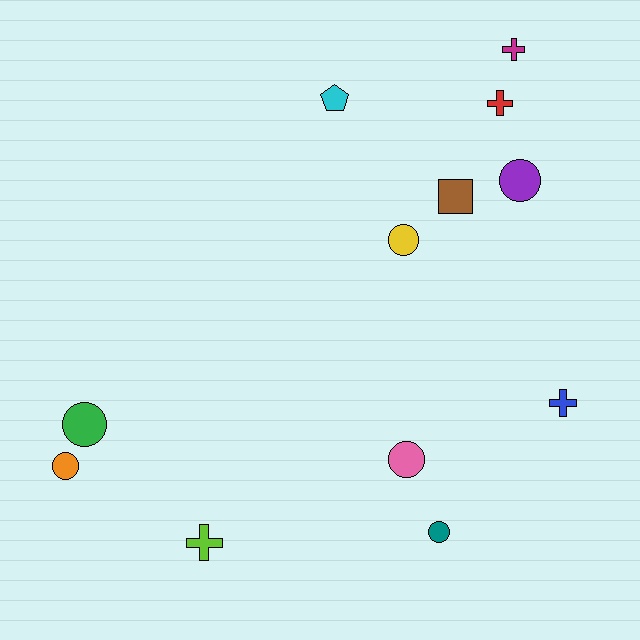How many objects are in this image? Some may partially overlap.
There are 12 objects.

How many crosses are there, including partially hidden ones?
There are 4 crosses.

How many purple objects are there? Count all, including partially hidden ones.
There is 1 purple object.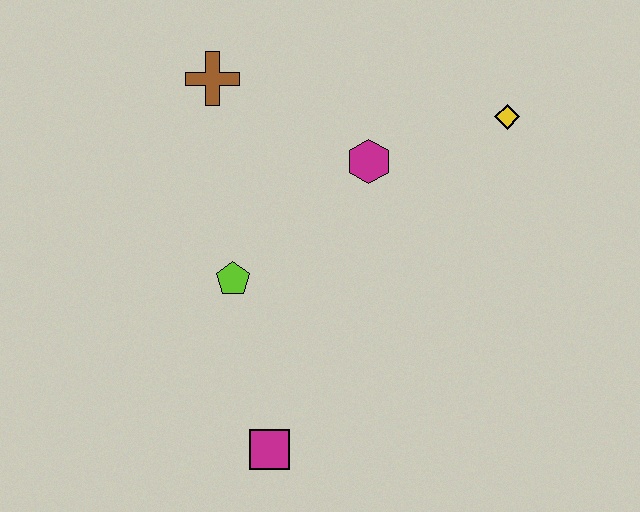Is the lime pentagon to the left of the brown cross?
No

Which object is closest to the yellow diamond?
The magenta hexagon is closest to the yellow diamond.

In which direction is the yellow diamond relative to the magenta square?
The yellow diamond is above the magenta square.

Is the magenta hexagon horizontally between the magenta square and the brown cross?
No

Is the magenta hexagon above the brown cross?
No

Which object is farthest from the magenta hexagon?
The magenta square is farthest from the magenta hexagon.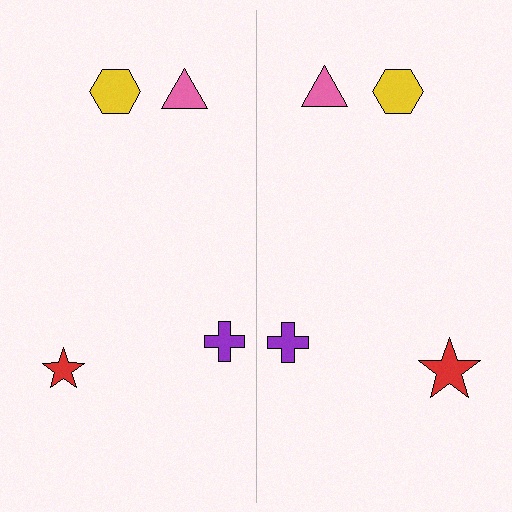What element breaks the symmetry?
The red star on the right side has a different size than its mirror counterpart.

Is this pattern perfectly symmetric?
No, the pattern is not perfectly symmetric. The red star on the right side has a different size than its mirror counterpart.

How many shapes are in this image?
There are 8 shapes in this image.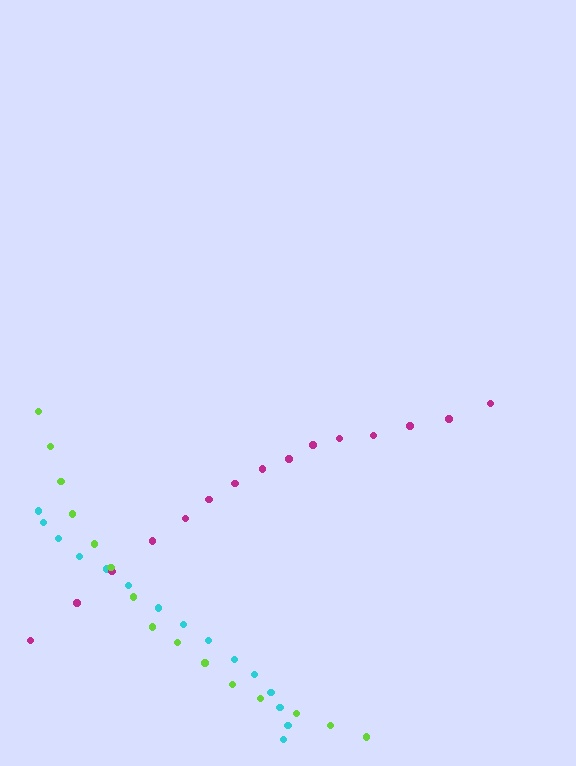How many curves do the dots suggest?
There are 3 distinct paths.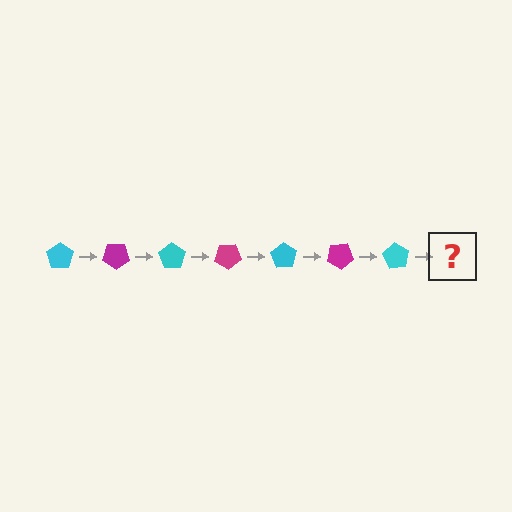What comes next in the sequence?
The next element should be a magenta pentagon, rotated 245 degrees from the start.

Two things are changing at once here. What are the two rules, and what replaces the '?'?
The two rules are that it rotates 35 degrees each step and the color cycles through cyan and magenta. The '?' should be a magenta pentagon, rotated 245 degrees from the start.